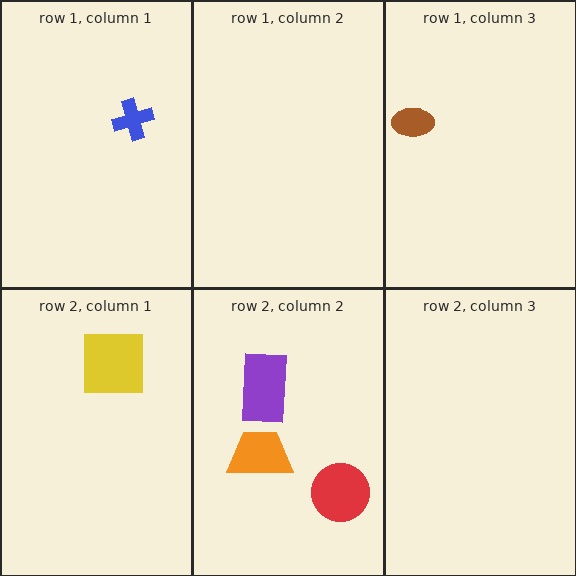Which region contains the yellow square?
The row 2, column 1 region.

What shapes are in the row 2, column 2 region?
The orange trapezoid, the red circle, the purple rectangle.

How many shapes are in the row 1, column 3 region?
1.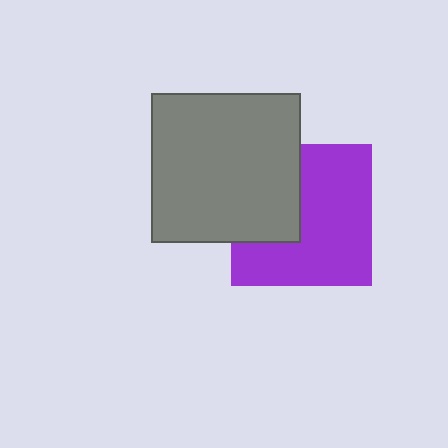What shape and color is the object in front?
The object in front is a gray square.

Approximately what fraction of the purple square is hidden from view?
Roughly 35% of the purple square is hidden behind the gray square.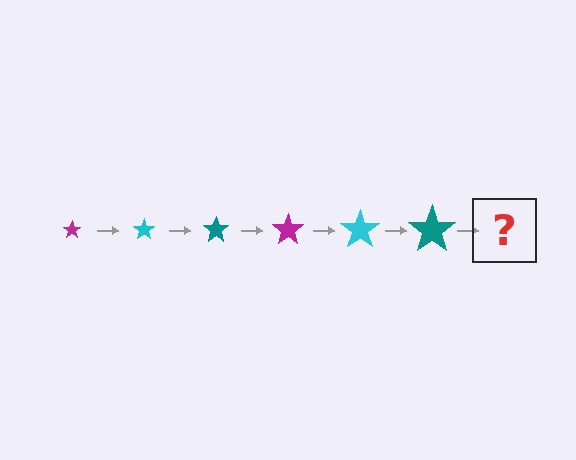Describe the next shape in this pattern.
It should be a magenta star, larger than the previous one.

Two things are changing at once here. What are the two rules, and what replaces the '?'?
The two rules are that the star grows larger each step and the color cycles through magenta, cyan, and teal. The '?' should be a magenta star, larger than the previous one.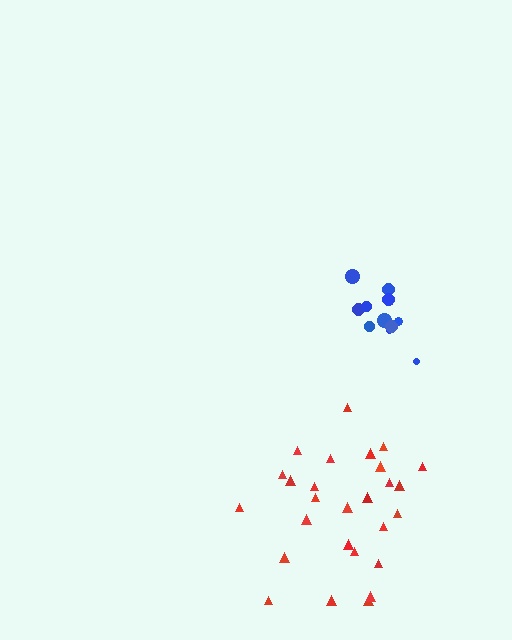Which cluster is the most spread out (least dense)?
Red.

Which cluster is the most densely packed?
Blue.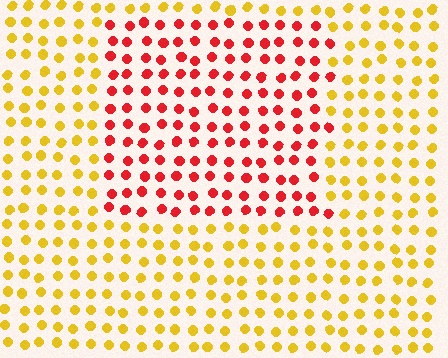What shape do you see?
I see a rectangle.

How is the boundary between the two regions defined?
The boundary is defined purely by a slight shift in hue (about 54 degrees). Spacing, size, and orientation are identical on both sides.